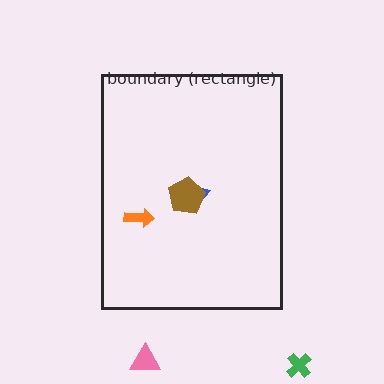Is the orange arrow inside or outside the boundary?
Inside.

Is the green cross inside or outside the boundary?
Outside.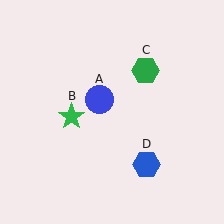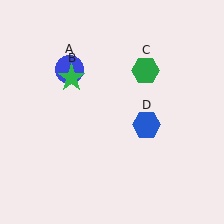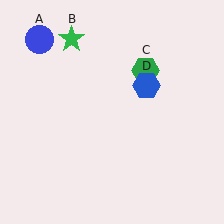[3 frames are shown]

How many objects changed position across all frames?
3 objects changed position: blue circle (object A), green star (object B), blue hexagon (object D).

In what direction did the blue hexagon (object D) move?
The blue hexagon (object D) moved up.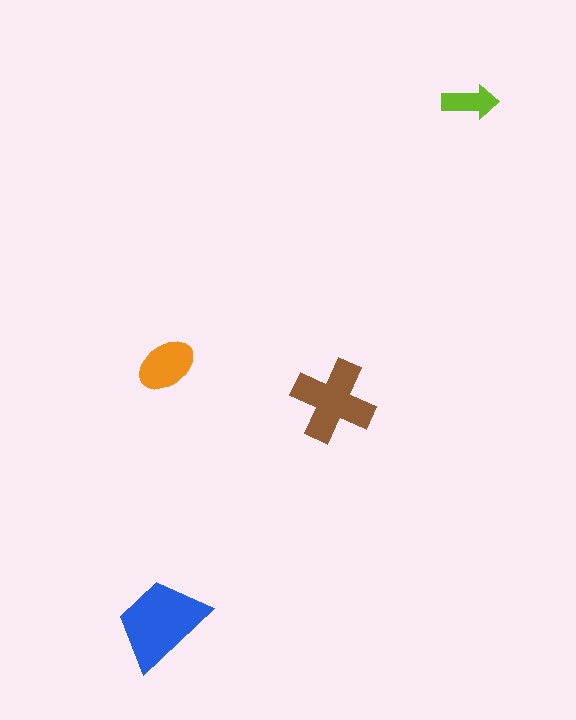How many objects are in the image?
There are 4 objects in the image.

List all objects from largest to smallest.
The blue trapezoid, the brown cross, the orange ellipse, the lime arrow.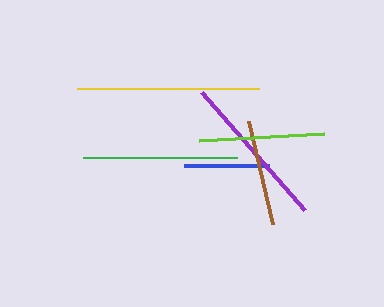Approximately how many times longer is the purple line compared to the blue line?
The purple line is approximately 1.8 times the length of the blue line.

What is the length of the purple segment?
The purple segment is approximately 157 pixels long.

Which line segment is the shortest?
The blue line is the shortest at approximately 86 pixels.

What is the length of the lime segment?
The lime segment is approximately 125 pixels long.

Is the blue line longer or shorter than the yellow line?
The yellow line is longer than the blue line.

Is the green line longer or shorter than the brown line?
The green line is longer than the brown line.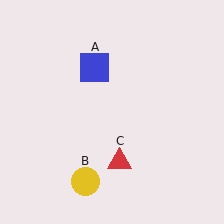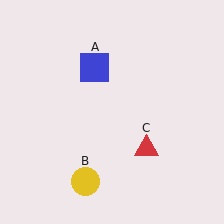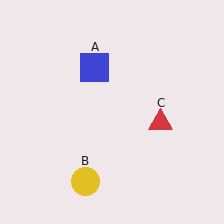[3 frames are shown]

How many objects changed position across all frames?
1 object changed position: red triangle (object C).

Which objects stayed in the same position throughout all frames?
Blue square (object A) and yellow circle (object B) remained stationary.